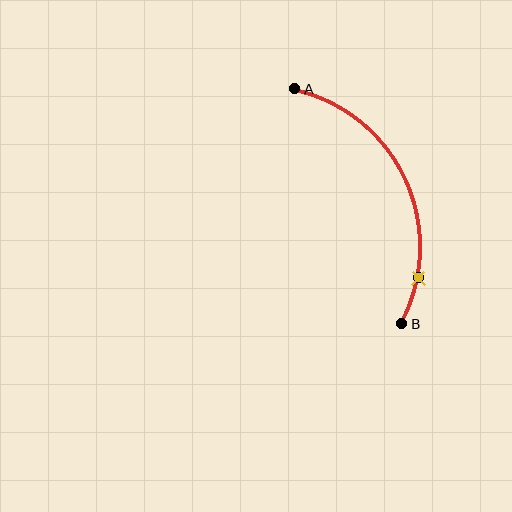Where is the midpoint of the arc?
The arc midpoint is the point on the curve farthest from the straight line joining A and B. It sits to the right of that line.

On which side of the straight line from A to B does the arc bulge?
The arc bulges to the right of the straight line connecting A and B.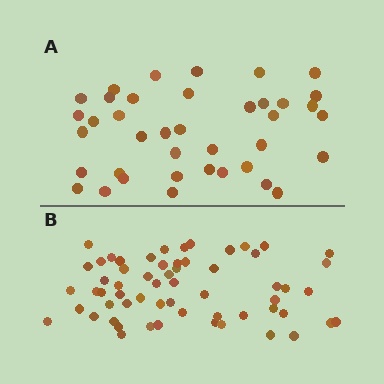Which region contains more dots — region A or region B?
Region B (the bottom region) has more dots.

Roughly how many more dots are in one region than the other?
Region B has approximately 20 more dots than region A.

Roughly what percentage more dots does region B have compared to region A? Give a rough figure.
About 55% more.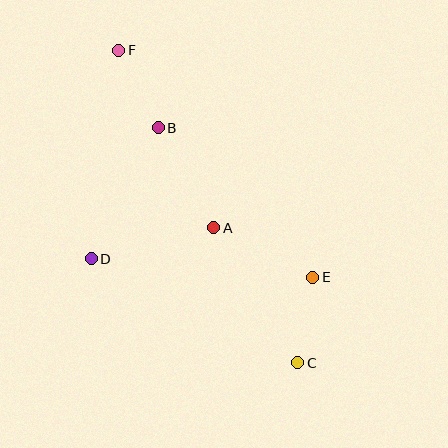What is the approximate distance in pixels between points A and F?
The distance between A and F is approximately 202 pixels.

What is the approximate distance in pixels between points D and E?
The distance between D and E is approximately 222 pixels.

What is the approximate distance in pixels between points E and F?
The distance between E and F is approximately 299 pixels.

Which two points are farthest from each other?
Points C and F are farthest from each other.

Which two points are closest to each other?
Points B and F are closest to each other.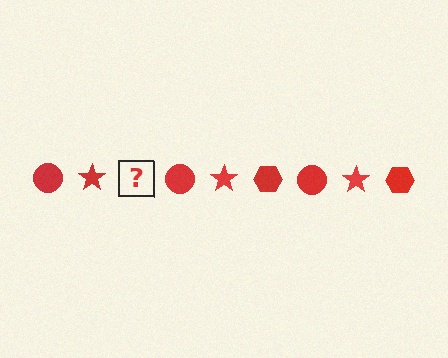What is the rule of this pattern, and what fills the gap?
The rule is that the pattern cycles through circle, star, hexagon shapes in red. The gap should be filled with a red hexagon.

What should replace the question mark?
The question mark should be replaced with a red hexagon.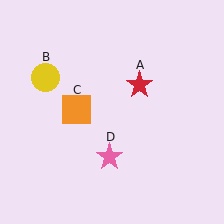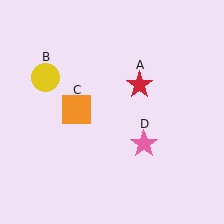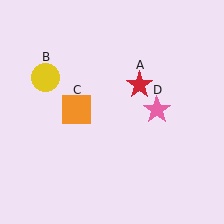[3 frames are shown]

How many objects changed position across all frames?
1 object changed position: pink star (object D).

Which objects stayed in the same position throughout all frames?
Red star (object A) and yellow circle (object B) and orange square (object C) remained stationary.